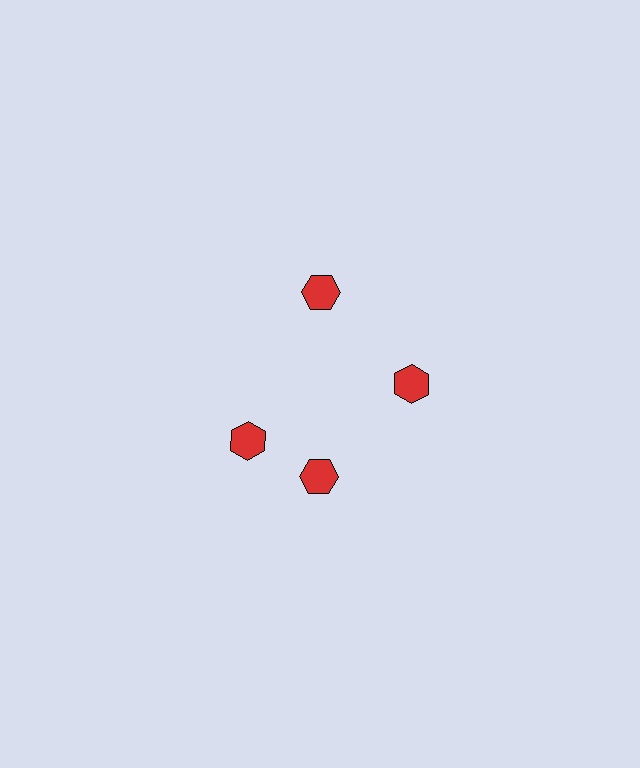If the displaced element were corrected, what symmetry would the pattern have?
It would have 4-fold rotational symmetry — the pattern would map onto itself every 90 degrees.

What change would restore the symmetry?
The symmetry would be restored by rotating it back into even spacing with its neighbors so that all 4 hexagons sit at equal angles and equal distance from the center.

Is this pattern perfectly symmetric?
No. The 4 red hexagons are arranged in a ring, but one element near the 9 o'clock position is rotated out of alignment along the ring, breaking the 4-fold rotational symmetry.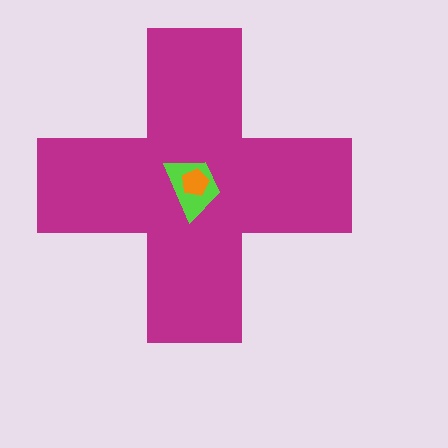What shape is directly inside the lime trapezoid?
The orange pentagon.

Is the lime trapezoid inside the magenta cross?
Yes.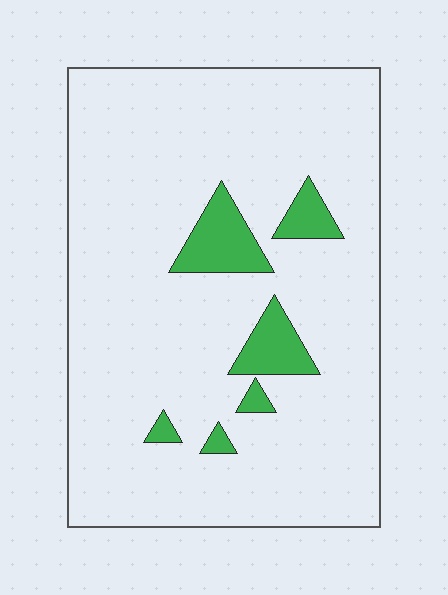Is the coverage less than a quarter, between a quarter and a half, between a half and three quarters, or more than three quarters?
Less than a quarter.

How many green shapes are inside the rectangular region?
6.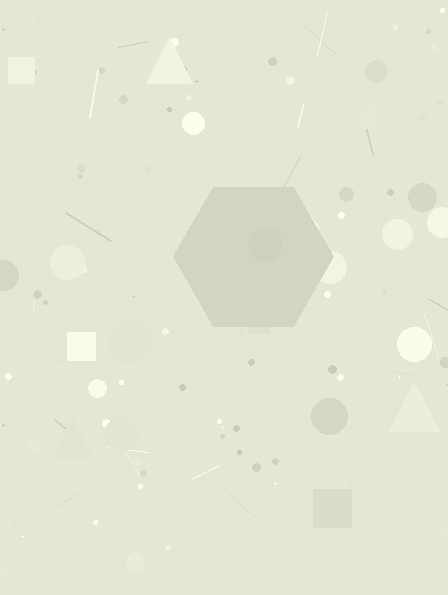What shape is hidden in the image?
A hexagon is hidden in the image.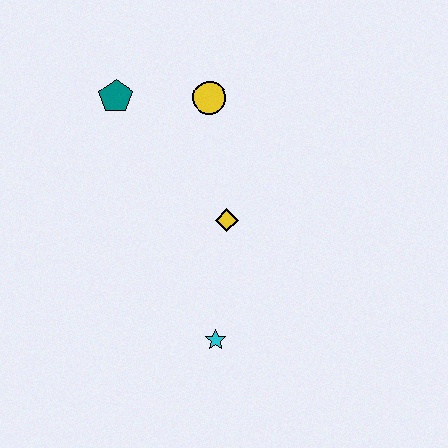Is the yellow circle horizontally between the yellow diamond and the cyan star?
No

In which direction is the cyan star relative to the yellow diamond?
The cyan star is below the yellow diamond.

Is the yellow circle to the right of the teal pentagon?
Yes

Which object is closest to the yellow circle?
The teal pentagon is closest to the yellow circle.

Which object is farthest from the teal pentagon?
The cyan star is farthest from the teal pentagon.